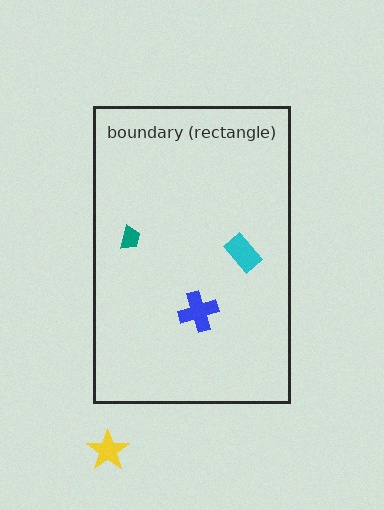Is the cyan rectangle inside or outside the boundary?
Inside.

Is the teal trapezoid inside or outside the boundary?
Inside.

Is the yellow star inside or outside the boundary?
Outside.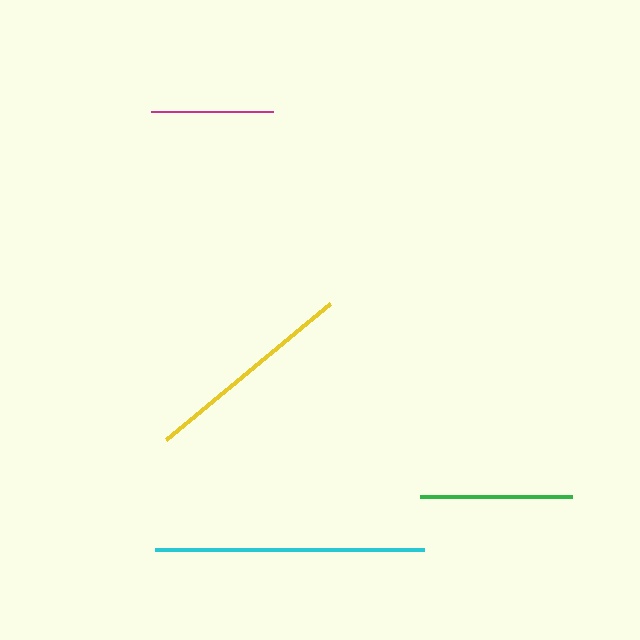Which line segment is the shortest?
The magenta line is the shortest at approximately 122 pixels.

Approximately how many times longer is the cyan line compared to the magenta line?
The cyan line is approximately 2.2 times the length of the magenta line.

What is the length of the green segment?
The green segment is approximately 151 pixels long.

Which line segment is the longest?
The cyan line is the longest at approximately 269 pixels.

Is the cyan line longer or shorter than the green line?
The cyan line is longer than the green line.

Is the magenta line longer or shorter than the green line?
The green line is longer than the magenta line.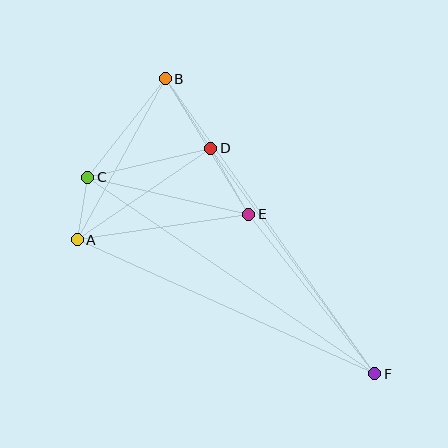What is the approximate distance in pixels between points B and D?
The distance between B and D is approximately 83 pixels.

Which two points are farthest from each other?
Points B and F are farthest from each other.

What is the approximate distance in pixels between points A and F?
The distance between A and F is approximately 327 pixels.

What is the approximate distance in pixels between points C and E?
The distance between C and E is approximately 165 pixels.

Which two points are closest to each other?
Points A and C are closest to each other.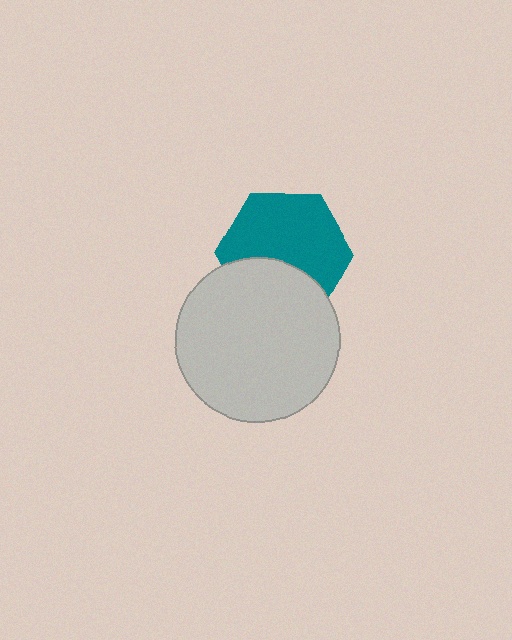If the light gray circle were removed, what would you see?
You would see the complete teal hexagon.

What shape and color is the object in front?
The object in front is a light gray circle.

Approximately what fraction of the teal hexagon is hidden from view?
Roughly 35% of the teal hexagon is hidden behind the light gray circle.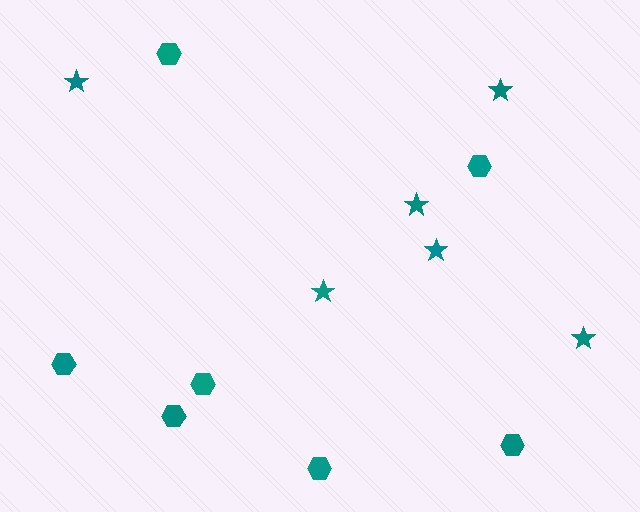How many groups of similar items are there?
There are 2 groups: one group of stars (6) and one group of hexagons (7).